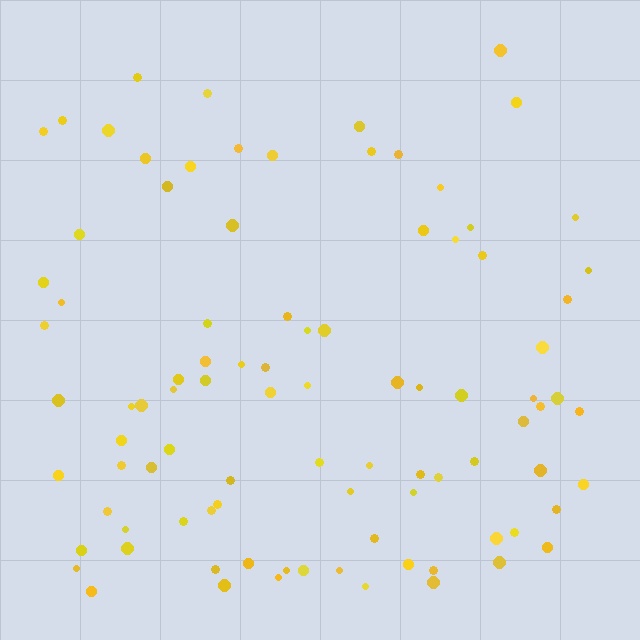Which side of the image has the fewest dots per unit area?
The top.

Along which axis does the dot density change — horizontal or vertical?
Vertical.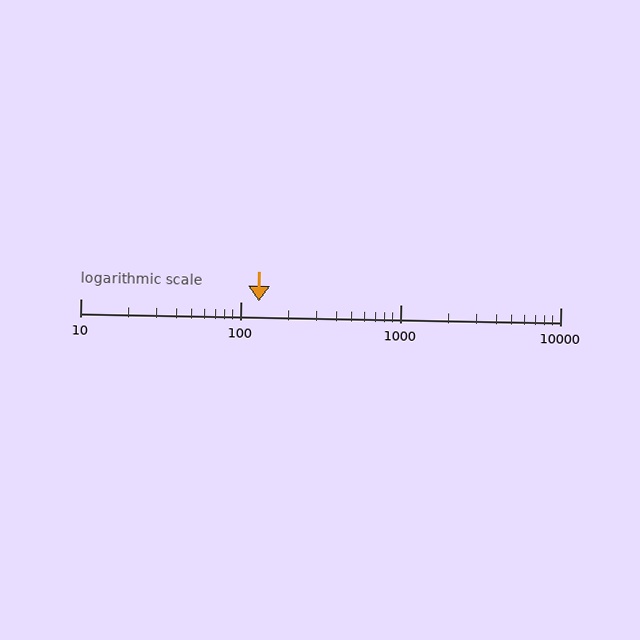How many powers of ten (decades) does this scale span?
The scale spans 3 decades, from 10 to 10000.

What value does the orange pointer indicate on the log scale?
The pointer indicates approximately 130.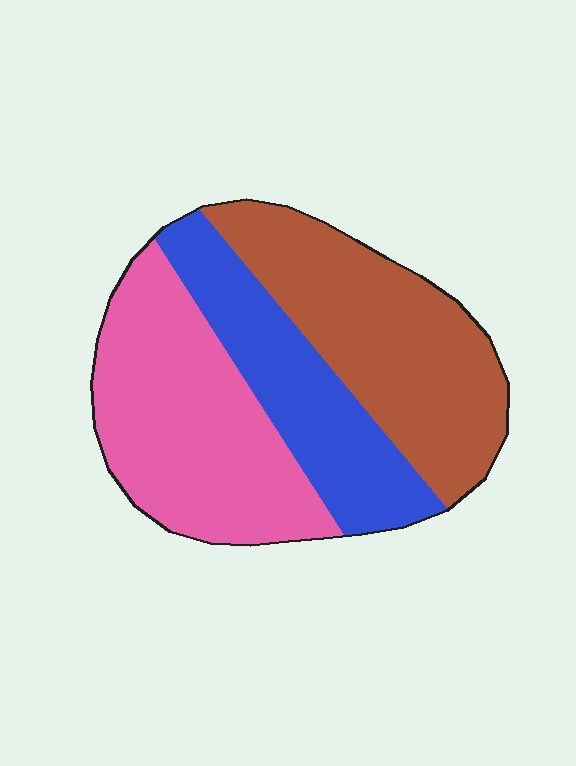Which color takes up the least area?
Blue, at roughly 25%.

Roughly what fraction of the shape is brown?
Brown covers 37% of the shape.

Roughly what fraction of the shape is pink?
Pink covers 37% of the shape.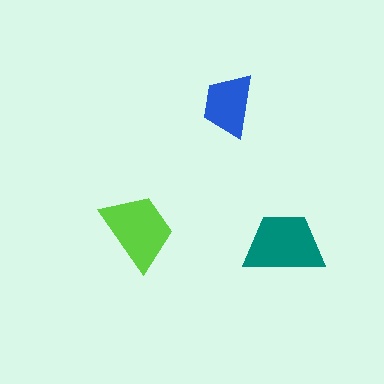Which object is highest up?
The blue trapezoid is topmost.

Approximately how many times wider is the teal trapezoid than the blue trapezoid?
About 1.5 times wider.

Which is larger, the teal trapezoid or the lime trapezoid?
The teal one.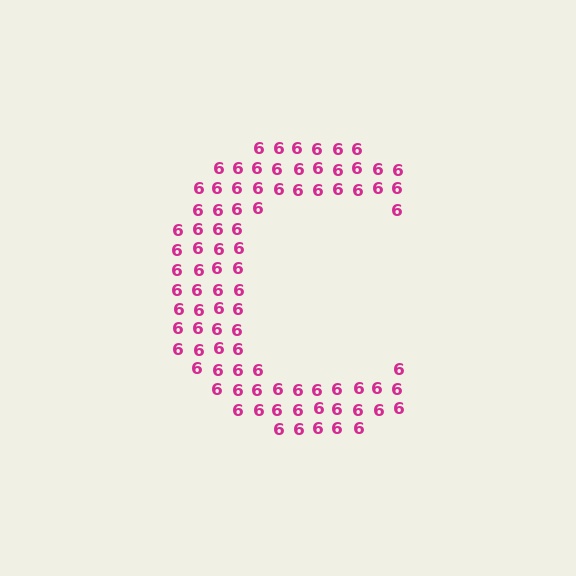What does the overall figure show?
The overall figure shows the letter C.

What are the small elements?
The small elements are digit 6's.